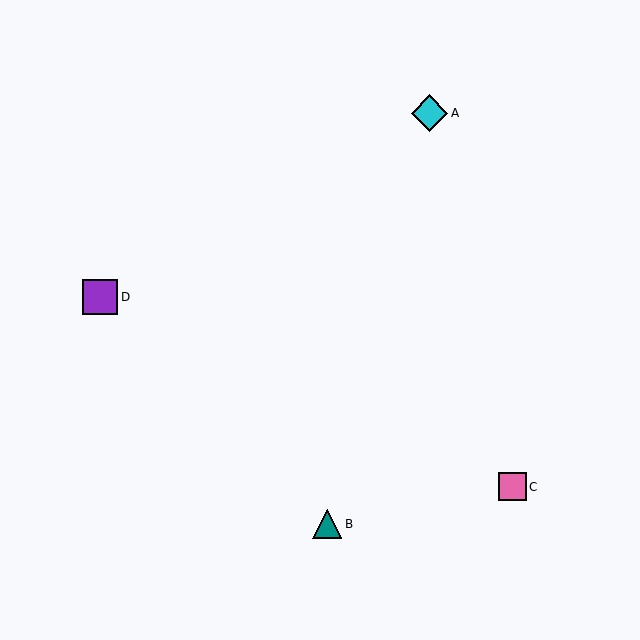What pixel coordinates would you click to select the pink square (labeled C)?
Click at (513, 487) to select the pink square C.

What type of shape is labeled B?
Shape B is a teal triangle.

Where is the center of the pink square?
The center of the pink square is at (513, 487).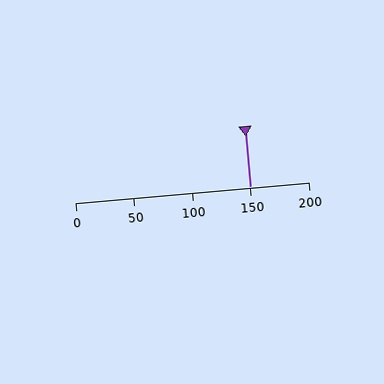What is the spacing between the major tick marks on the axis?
The major ticks are spaced 50 apart.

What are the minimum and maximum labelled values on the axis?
The axis runs from 0 to 200.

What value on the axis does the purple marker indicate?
The marker indicates approximately 150.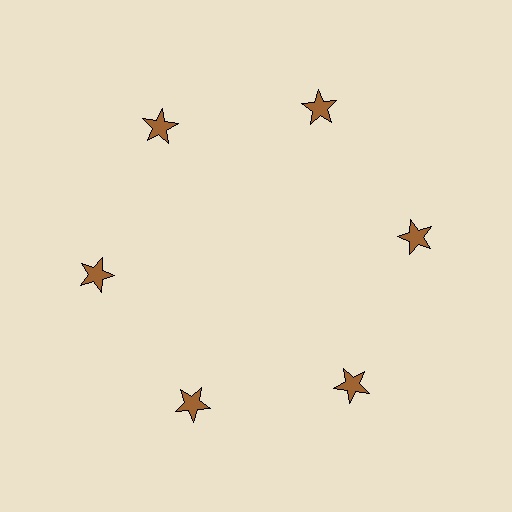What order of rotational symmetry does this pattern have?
This pattern has 6-fold rotational symmetry.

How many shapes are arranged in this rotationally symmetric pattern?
There are 6 shapes, arranged in 6 groups of 1.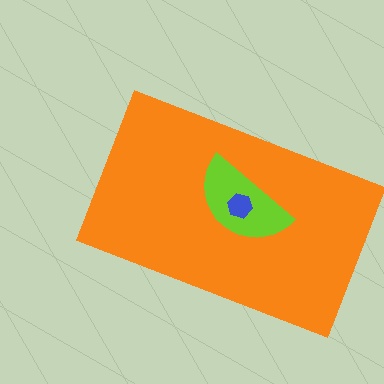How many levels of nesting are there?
3.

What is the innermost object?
The blue hexagon.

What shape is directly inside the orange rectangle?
The lime semicircle.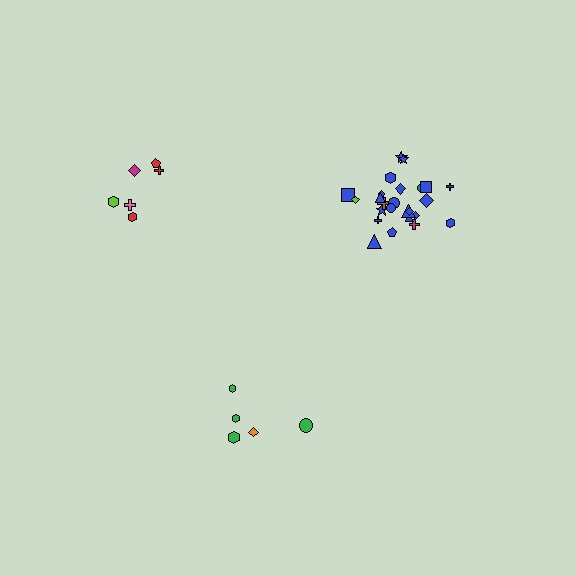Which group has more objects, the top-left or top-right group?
The top-right group.